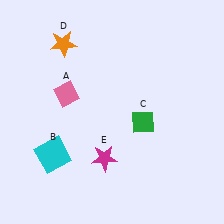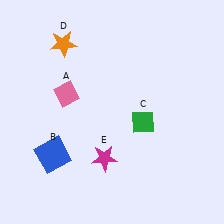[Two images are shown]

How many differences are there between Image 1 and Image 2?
There is 1 difference between the two images.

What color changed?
The square (B) changed from cyan in Image 1 to blue in Image 2.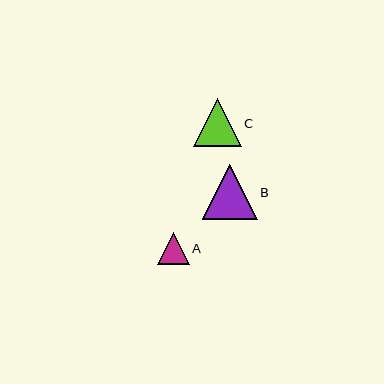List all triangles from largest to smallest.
From largest to smallest: B, C, A.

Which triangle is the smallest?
Triangle A is the smallest with a size of approximately 31 pixels.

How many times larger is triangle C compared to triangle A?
Triangle C is approximately 1.5 times the size of triangle A.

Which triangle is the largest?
Triangle B is the largest with a size of approximately 55 pixels.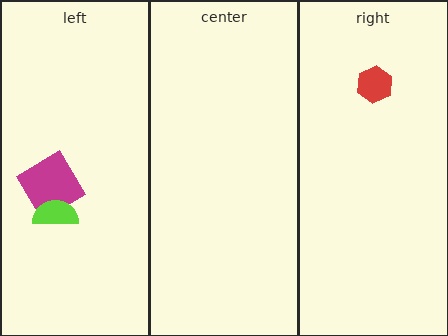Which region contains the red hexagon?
The right region.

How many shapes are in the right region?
1.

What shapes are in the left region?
The magenta diamond, the lime semicircle.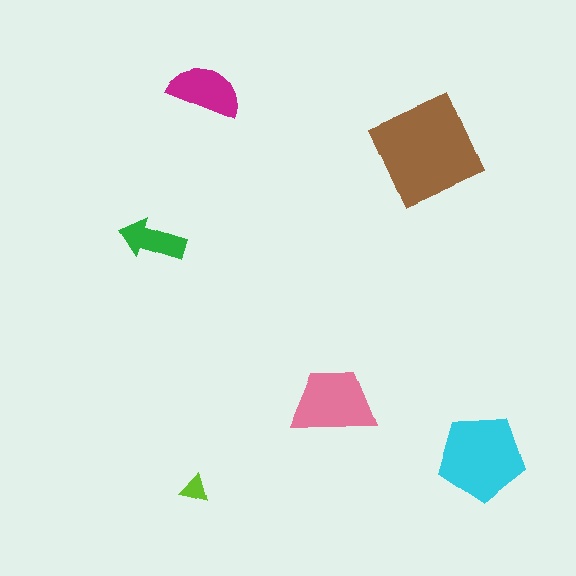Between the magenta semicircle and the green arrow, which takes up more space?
The magenta semicircle.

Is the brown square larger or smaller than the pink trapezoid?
Larger.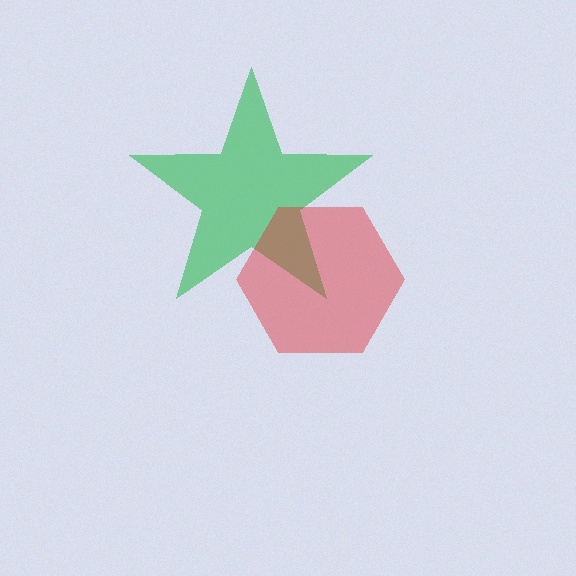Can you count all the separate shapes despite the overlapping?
Yes, there are 2 separate shapes.